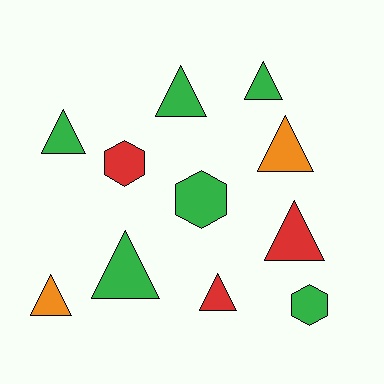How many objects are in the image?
There are 11 objects.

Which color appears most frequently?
Green, with 6 objects.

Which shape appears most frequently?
Triangle, with 8 objects.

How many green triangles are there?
There are 4 green triangles.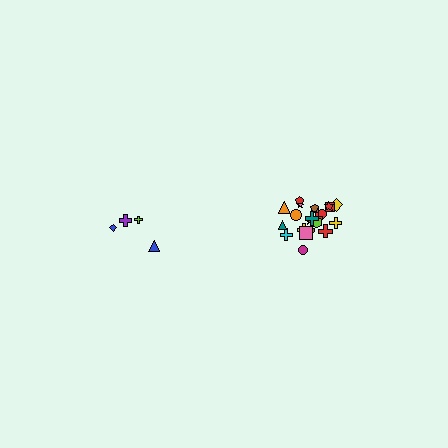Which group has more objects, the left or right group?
The right group.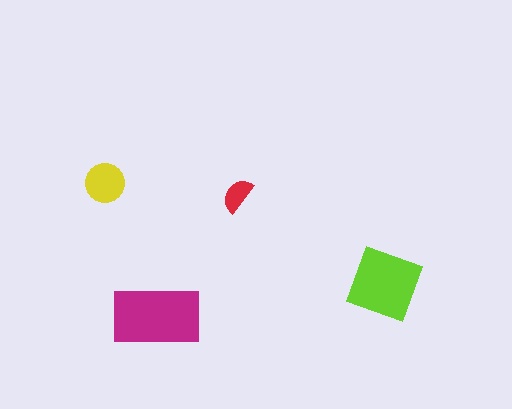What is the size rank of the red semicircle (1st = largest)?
4th.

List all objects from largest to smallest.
The magenta rectangle, the lime diamond, the yellow circle, the red semicircle.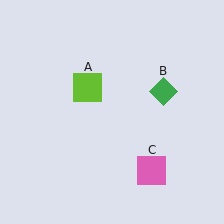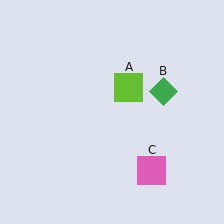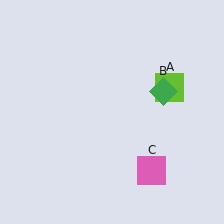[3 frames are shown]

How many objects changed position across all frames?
1 object changed position: lime square (object A).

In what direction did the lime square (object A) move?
The lime square (object A) moved right.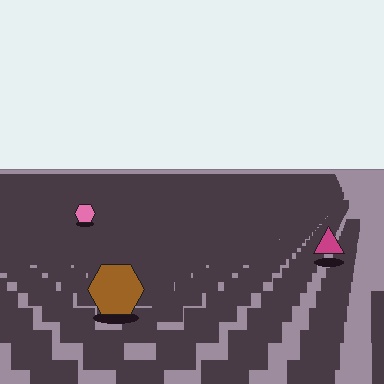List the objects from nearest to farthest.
From nearest to farthest: the brown hexagon, the magenta triangle, the pink hexagon.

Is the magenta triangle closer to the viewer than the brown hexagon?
No. The brown hexagon is closer — you can tell from the texture gradient: the ground texture is coarser near it.